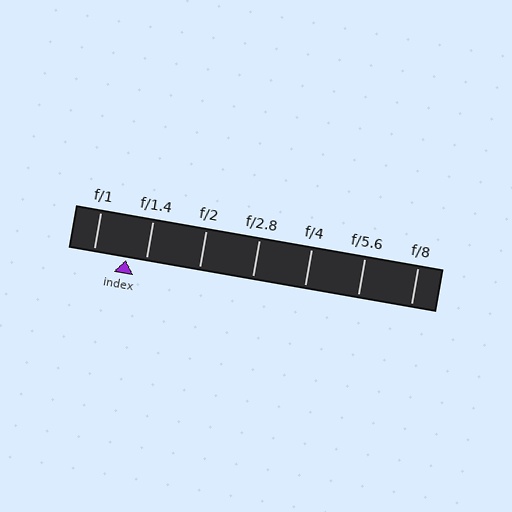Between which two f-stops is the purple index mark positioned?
The index mark is between f/1 and f/1.4.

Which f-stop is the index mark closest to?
The index mark is closest to f/1.4.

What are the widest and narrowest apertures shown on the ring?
The widest aperture shown is f/1 and the narrowest is f/8.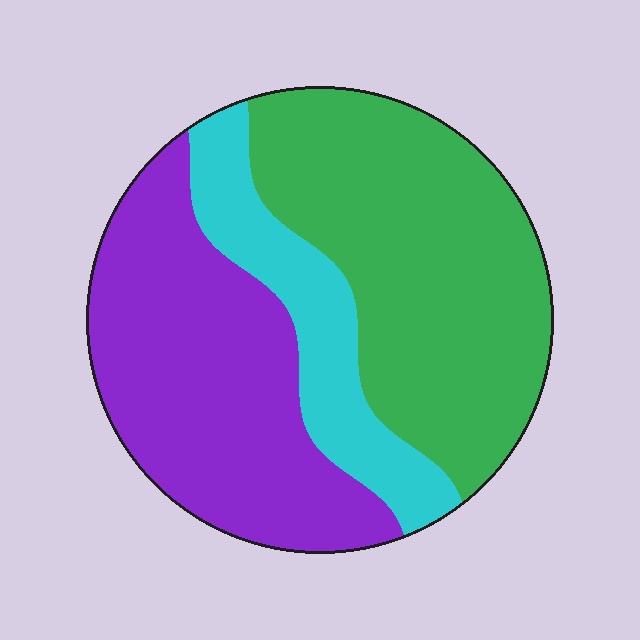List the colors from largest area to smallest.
From largest to smallest: green, purple, cyan.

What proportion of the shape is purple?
Purple covers 38% of the shape.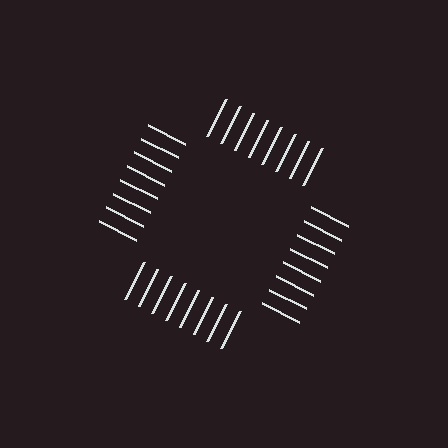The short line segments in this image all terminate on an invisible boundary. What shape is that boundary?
An illusory square — the line segments terminate on its edges but no continuous stroke is drawn.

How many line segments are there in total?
32 — 8 along each of the 4 edges.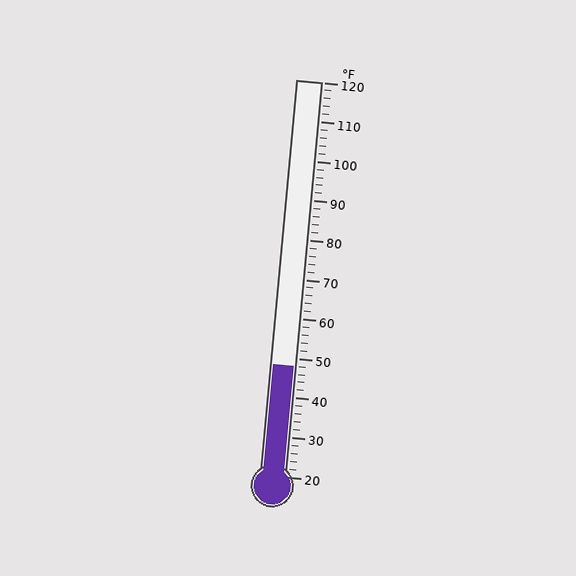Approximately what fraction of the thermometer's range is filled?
The thermometer is filled to approximately 30% of its range.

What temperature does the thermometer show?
The thermometer shows approximately 48°F.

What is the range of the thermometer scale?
The thermometer scale ranges from 20°F to 120°F.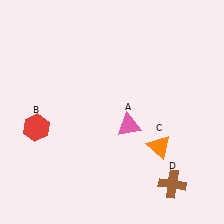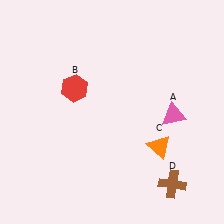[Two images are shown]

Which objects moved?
The objects that moved are: the pink triangle (A), the red hexagon (B).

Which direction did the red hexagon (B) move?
The red hexagon (B) moved up.